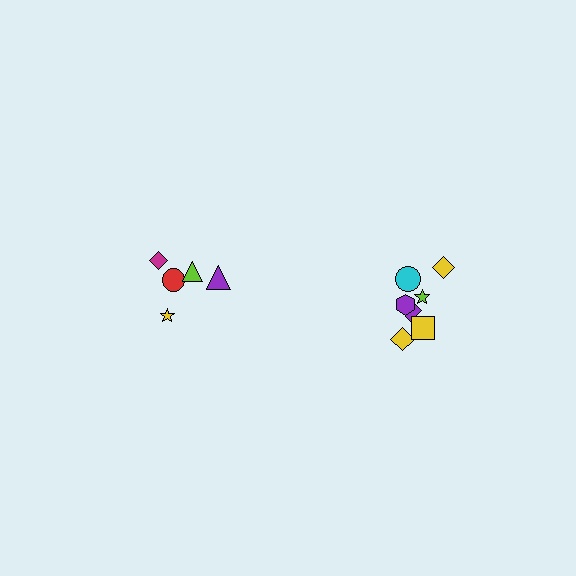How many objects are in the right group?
There are 7 objects.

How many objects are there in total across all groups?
There are 12 objects.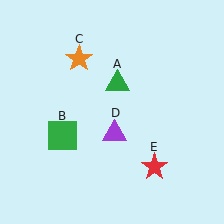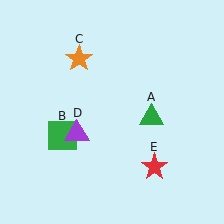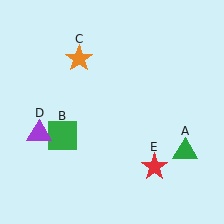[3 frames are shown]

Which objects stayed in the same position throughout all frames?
Green square (object B) and orange star (object C) and red star (object E) remained stationary.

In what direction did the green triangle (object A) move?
The green triangle (object A) moved down and to the right.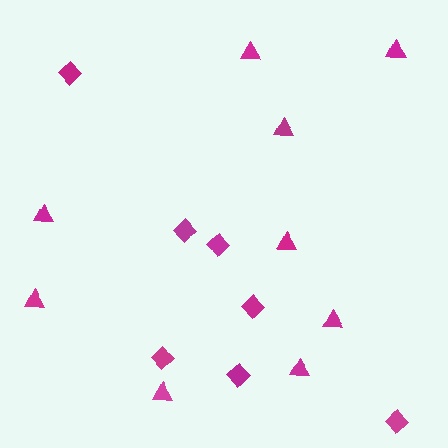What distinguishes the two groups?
There are 2 groups: one group of triangles (9) and one group of diamonds (7).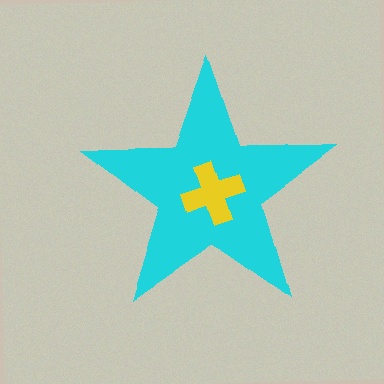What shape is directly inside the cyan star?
The yellow cross.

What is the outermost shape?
The cyan star.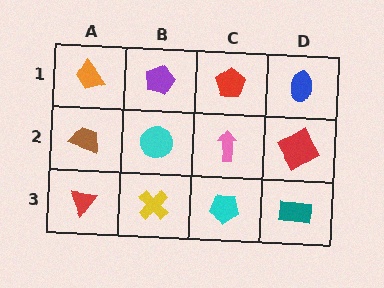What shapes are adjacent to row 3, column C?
A pink arrow (row 2, column C), a yellow cross (row 3, column B), a teal rectangle (row 3, column D).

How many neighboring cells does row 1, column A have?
2.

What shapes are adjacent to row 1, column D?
A red diamond (row 2, column D), a red pentagon (row 1, column C).